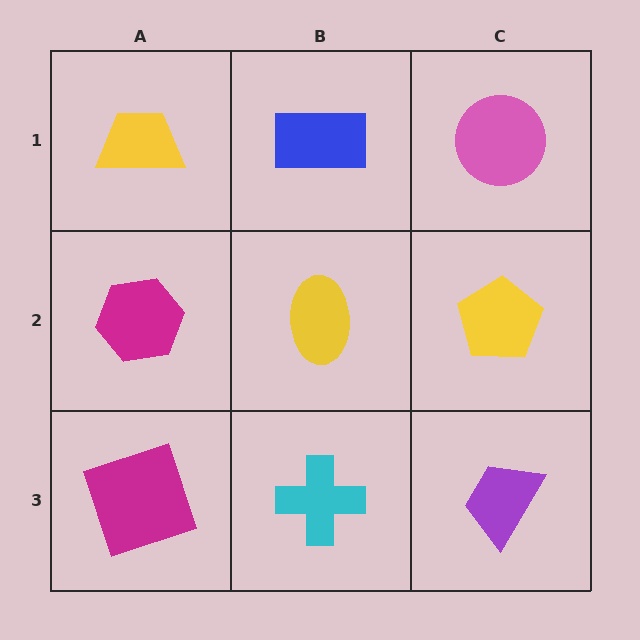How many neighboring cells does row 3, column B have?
3.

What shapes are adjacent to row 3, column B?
A yellow ellipse (row 2, column B), a magenta square (row 3, column A), a purple trapezoid (row 3, column C).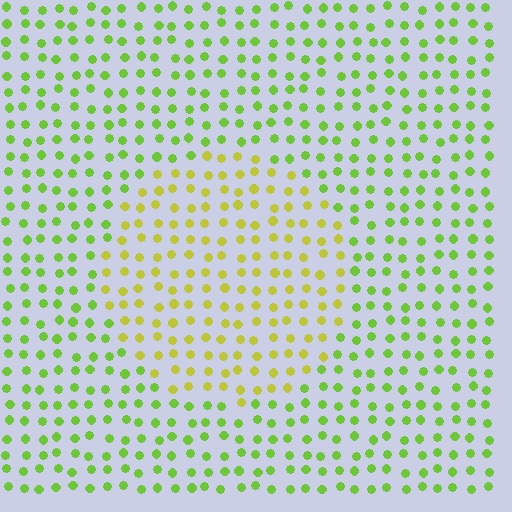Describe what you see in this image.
The image is filled with small lime elements in a uniform arrangement. A circle-shaped region is visible where the elements are tinted to a slightly different hue, forming a subtle color boundary.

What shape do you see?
I see a circle.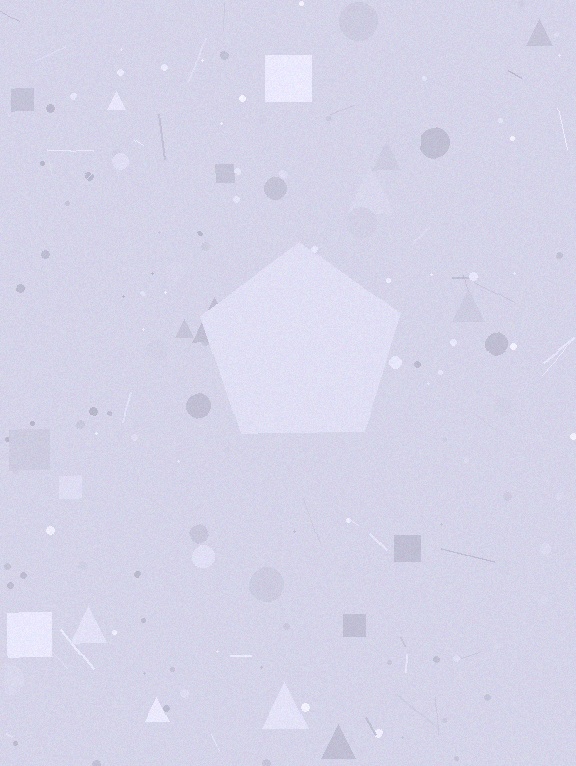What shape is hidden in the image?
A pentagon is hidden in the image.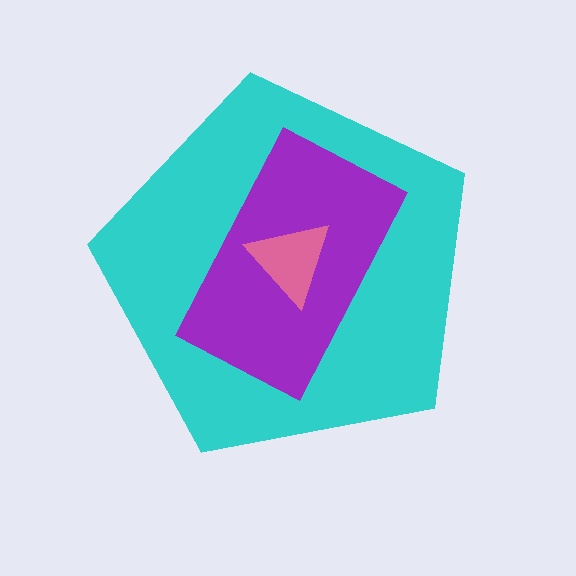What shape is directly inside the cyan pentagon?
The purple rectangle.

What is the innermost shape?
The pink triangle.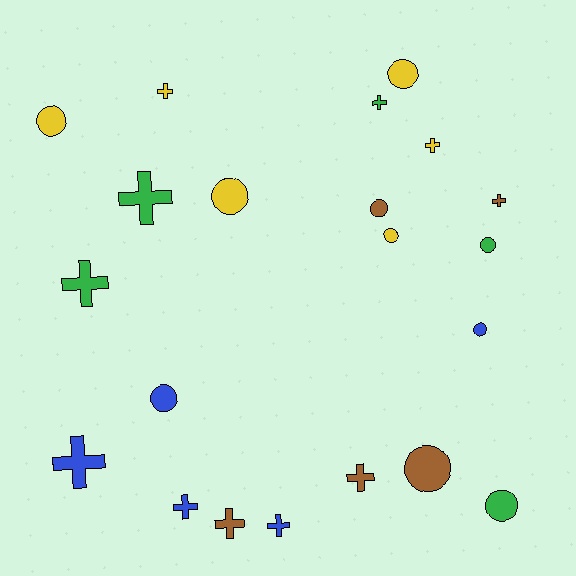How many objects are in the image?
There are 21 objects.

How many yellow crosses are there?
There are 2 yellow crosses.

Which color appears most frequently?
Yellow, with 6 objects.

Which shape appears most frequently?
Cross, with 11 objects.